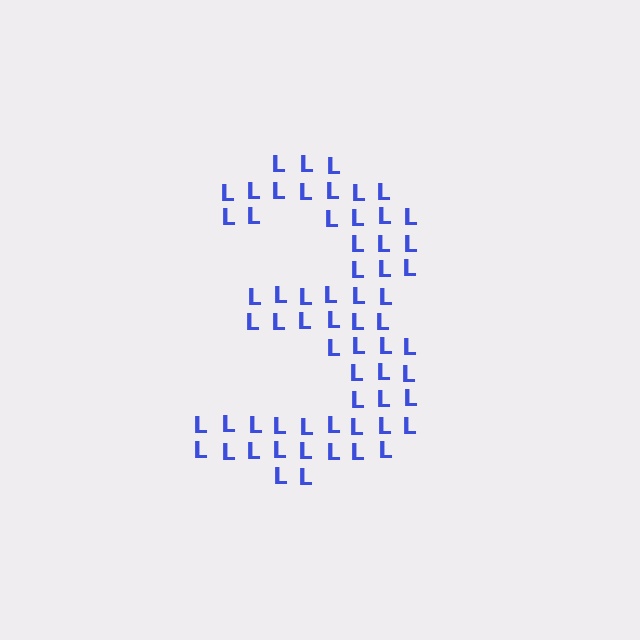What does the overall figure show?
The overall figure shows the digit 3.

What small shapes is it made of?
It is made of small letter L's.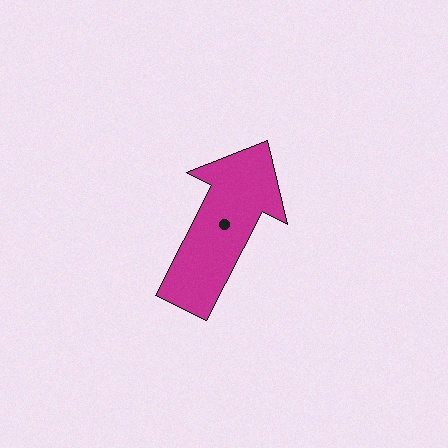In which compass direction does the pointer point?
Northeast.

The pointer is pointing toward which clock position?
Roughly 1 o'clock.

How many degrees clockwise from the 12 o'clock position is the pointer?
Approximately 27 degrees.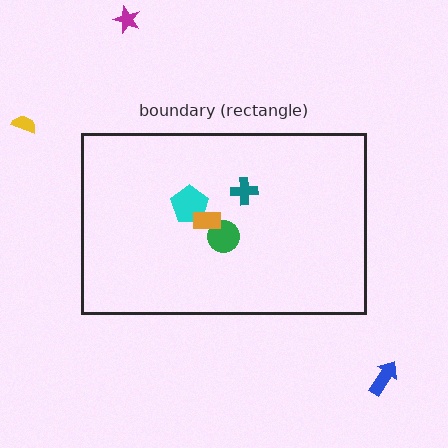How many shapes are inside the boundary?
4 inside, 3 outside.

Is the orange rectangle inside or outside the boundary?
Inside.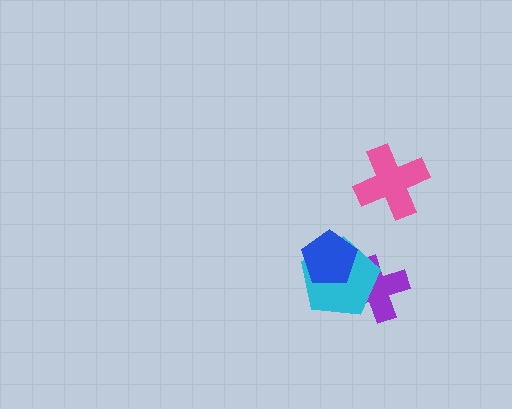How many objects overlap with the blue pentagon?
2 objects overlap with the blue pentagon.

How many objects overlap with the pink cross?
0 objects overlap with the pink cross.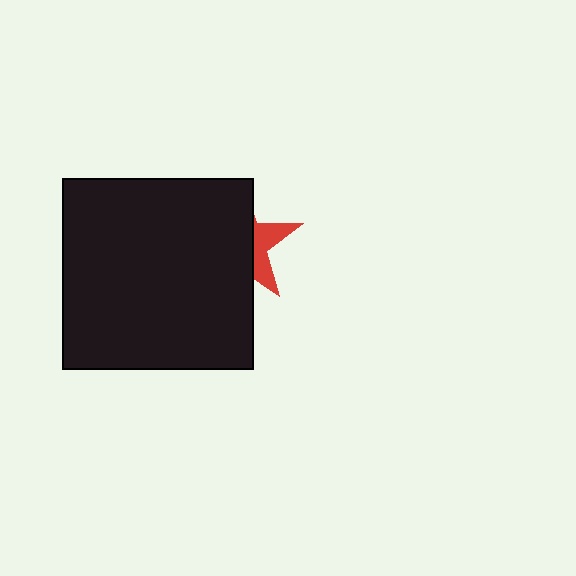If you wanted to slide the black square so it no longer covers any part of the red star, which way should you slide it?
Slide it left — that is the most direct way to separate the two shapes.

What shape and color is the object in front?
The object in front is a black square.